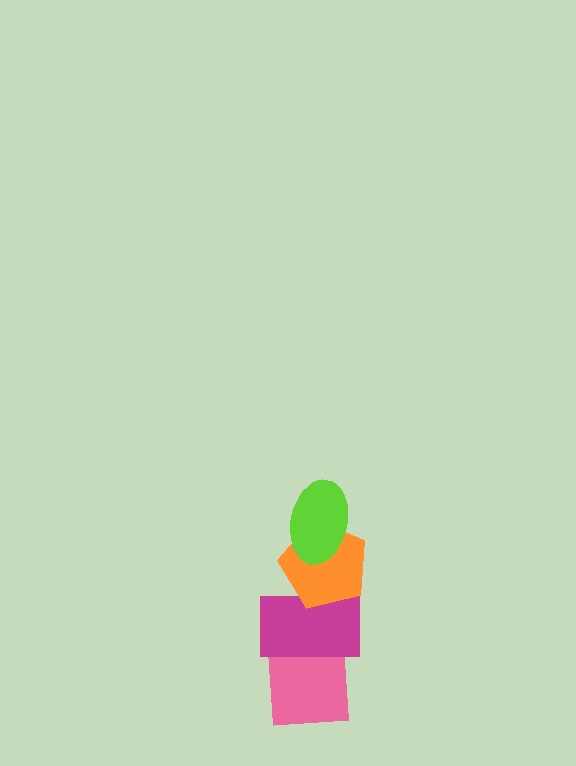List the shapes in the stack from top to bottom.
From top to bottom: the lime ellipse, the orange pentagon, the magenta rectangle, the pink square.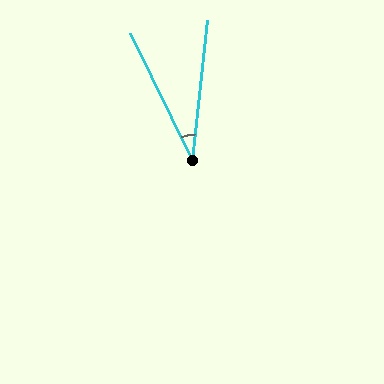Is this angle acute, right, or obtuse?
It is acute.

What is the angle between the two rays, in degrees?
Approximately 32 degrees.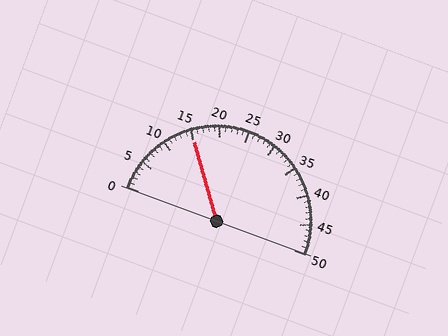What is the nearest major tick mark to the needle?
The nearest major tick mark is 15.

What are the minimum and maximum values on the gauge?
The gauge ranges from 0 to 50.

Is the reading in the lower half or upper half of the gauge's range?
The reading is in the lower half of the range (0 to 50).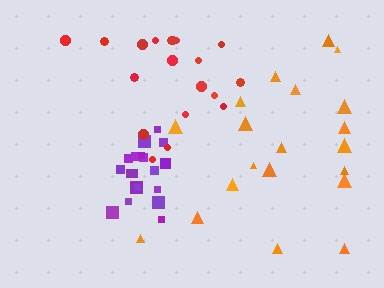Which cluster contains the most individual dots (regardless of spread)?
Orange (21).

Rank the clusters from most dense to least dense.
purple, red, orange.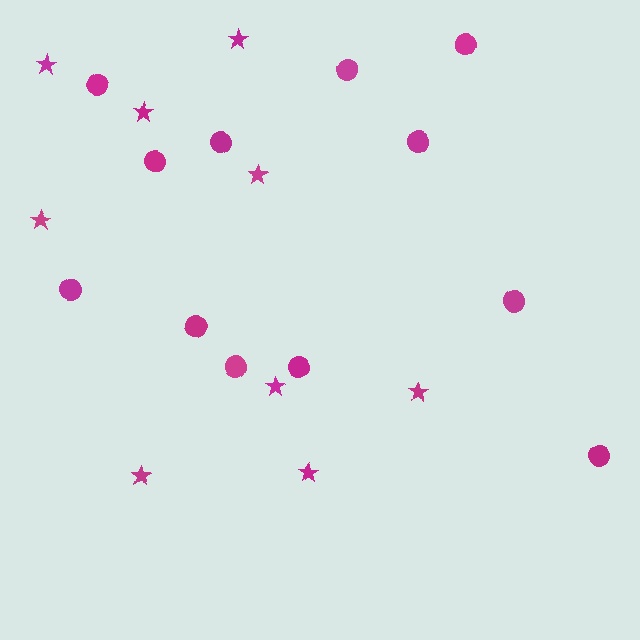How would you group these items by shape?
There are 2 groups: one group of stars (9) and one group of circles (12).